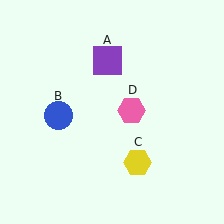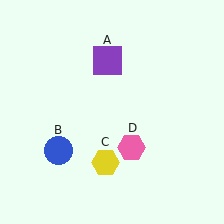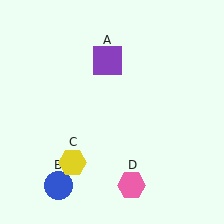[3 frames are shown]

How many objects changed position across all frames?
3 objects changed position: blue circle (object B), yellow hexagon (object C), pink hexagon (object D).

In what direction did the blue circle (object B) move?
The blue circle (object B) moved down.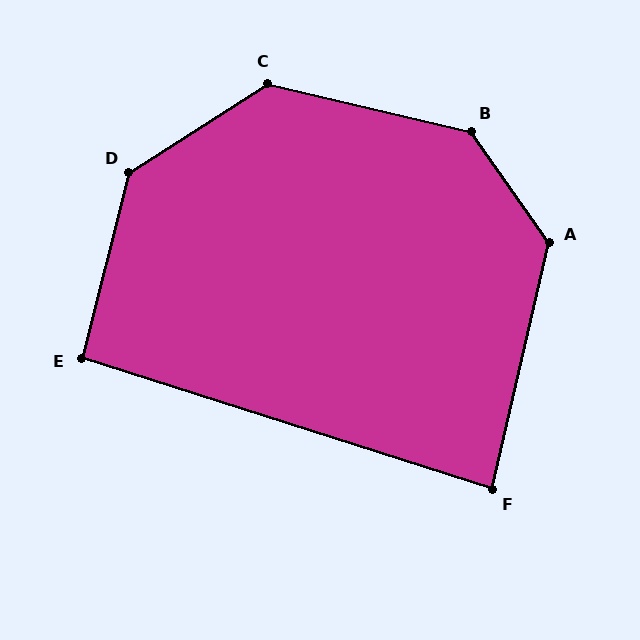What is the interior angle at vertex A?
Approximately 132 degrees (obtuse).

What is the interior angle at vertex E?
Approximately 93 degrees (approximately right).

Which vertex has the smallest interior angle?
F, at approximately 85 degrees.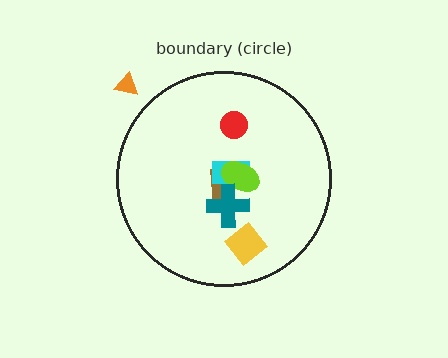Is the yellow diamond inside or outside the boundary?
Inside.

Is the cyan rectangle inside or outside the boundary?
Inside.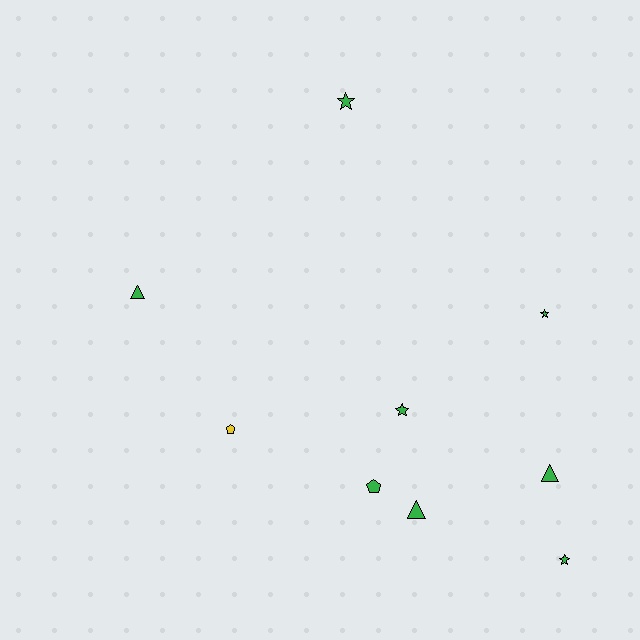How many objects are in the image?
There are 9 objects.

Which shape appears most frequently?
Star, with 4 objects.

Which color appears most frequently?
Green, with 8 objects.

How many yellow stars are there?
There are no yellow stars.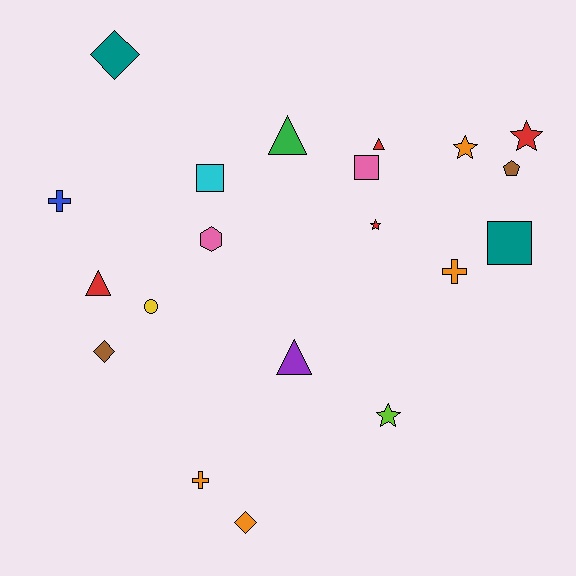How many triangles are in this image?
There are 4 triangles.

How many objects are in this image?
There are 20 objects.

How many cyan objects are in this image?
There is 1 cyan object.